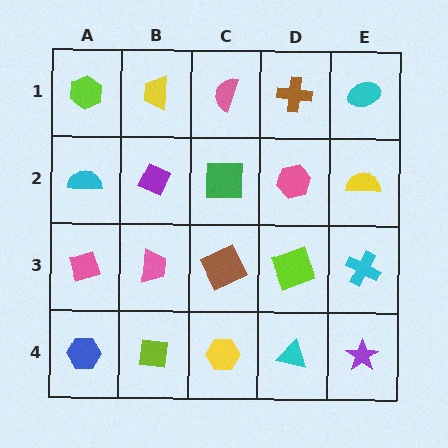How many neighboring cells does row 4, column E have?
2.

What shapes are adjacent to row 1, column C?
A green square (row 2, column C), a yellow trapezoid (row 1, column B), a brown cross (row 1, column D).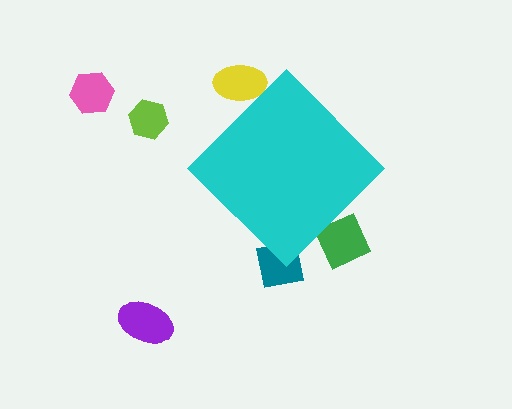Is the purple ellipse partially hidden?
No, the purple ellipse is fully visible.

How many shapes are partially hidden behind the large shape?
3 shapes are partially hidden.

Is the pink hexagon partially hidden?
No, the pink hexagon is fully visible.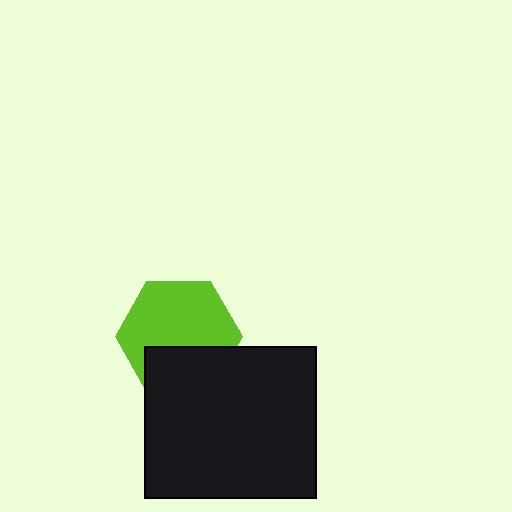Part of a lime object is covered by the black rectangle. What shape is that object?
It is a hexagon.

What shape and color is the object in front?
The object in front is a black rectangle.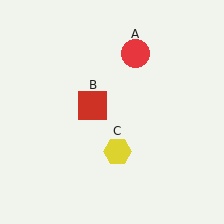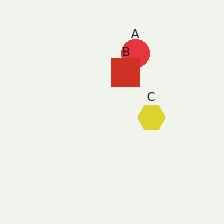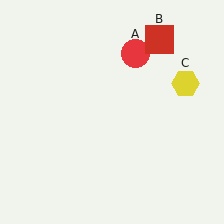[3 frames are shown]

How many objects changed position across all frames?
2 objects changed position: red square (object B), yellow hexagon (object C).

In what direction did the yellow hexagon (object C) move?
The yellow hexagon (object C) moved up and to the right.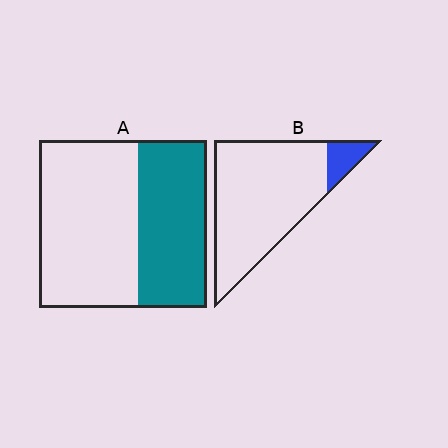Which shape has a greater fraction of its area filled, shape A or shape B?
Shape A.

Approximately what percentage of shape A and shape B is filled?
A is approximately 40% and B is approximately 10%.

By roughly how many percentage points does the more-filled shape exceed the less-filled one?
By roughly 30 percentage points (A over B).